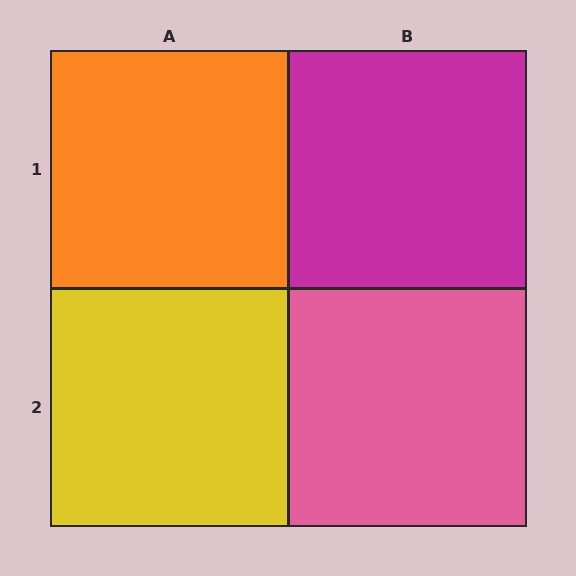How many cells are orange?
1 cell is orange.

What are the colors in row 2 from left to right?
Yellow, pink.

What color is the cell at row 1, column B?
Magenta.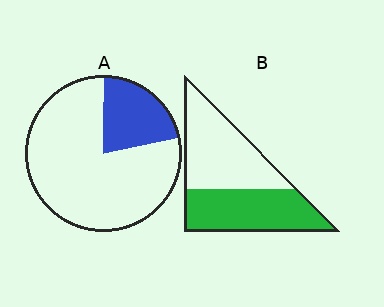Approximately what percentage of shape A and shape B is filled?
A is approximately 20% and B is approximately 45%.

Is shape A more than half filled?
No.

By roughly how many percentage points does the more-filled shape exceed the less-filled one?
By roughly 25 percentage points (B over A).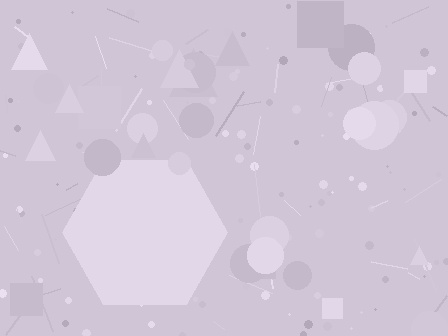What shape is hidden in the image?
A hexagon is hidden in the image.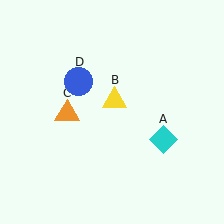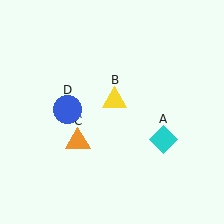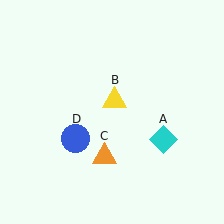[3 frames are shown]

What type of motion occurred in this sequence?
The orange triangle (object C), blue circle (object D) rotated counterclockwise around the center of the scene.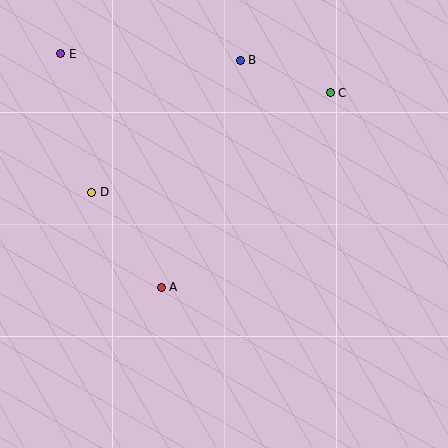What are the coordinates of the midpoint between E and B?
The midpoint between E and B is at (151, 57).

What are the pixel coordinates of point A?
Point A is at (161, 287).